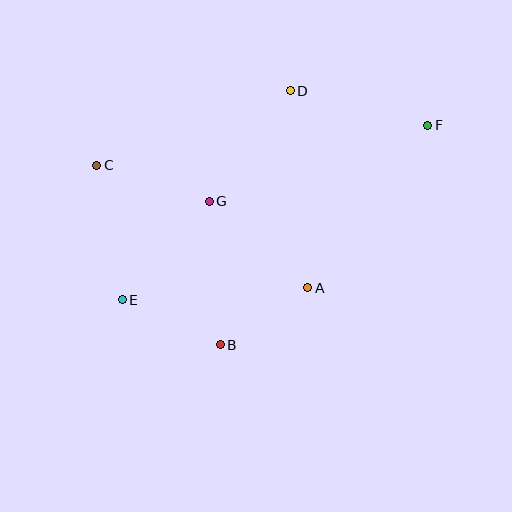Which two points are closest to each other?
Points A and B are closest to each other.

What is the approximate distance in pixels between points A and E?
The distance between A and E is approximately 186 pixels.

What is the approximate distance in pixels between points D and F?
The distance between D and F is approximately 142 pixels.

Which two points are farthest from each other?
Points E and F are farthest from each other.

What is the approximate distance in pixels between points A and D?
The distance between A and D is approximately 198 pixels.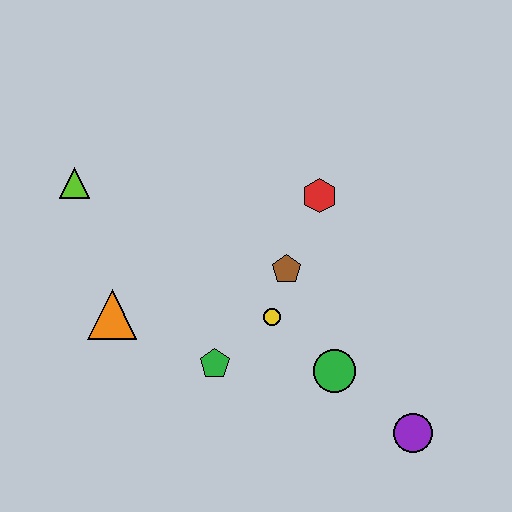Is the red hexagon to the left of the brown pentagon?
No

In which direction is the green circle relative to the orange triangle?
The green circle is to the right of the orange triangle.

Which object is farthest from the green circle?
The lime triangle is farthest from the green circle.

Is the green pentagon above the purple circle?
Yes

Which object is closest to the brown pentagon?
The yellow circle is closest to the brown pentagon.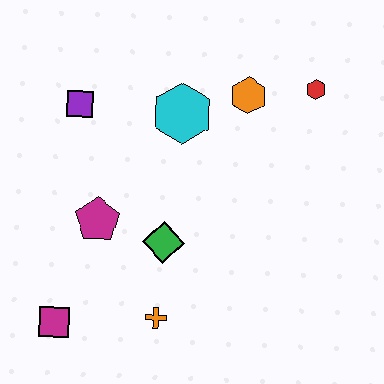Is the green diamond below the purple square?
Yes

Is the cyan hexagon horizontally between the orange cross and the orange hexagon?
Yes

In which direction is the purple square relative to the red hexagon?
The purple square is to the left of the red hexagon.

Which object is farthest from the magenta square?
The red hexagon is farthest from the magenta square.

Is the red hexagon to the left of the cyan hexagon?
No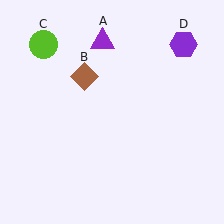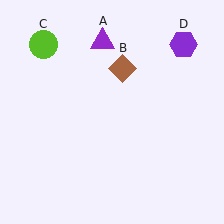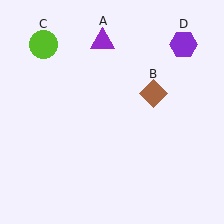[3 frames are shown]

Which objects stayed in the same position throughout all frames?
Purple triangle (object A) and lime circle (object C) and purple hexagon (object D) remained stationary.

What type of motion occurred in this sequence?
The brown diamond (object B) rotated clockwise around the center of the scene.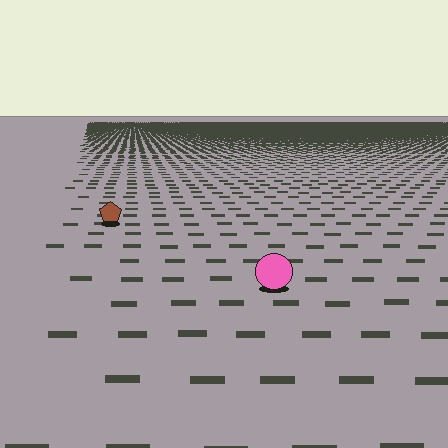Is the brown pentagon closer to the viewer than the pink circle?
No. The pink circle is closer — you can tell from the texture gradient: the ground texture is coarser near it.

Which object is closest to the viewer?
The pink circle is closest. The texture marks near it are larger and more spread out.